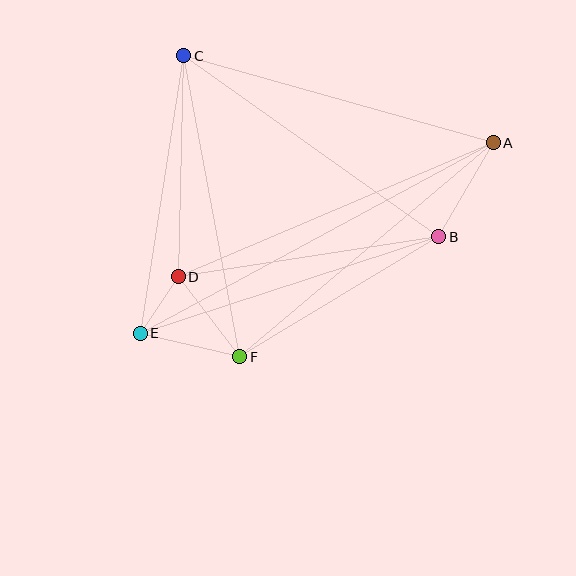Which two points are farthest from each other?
Points A and E are farthest from each other.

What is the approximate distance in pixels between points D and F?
The distance between D and F is approximately 101 pixels.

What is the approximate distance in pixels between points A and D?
The distance between A and D is approximately 342 pixels.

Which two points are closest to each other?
Points D and E are closest to each other.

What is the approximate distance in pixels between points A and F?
The distance between A and F is approximately 332 pixels.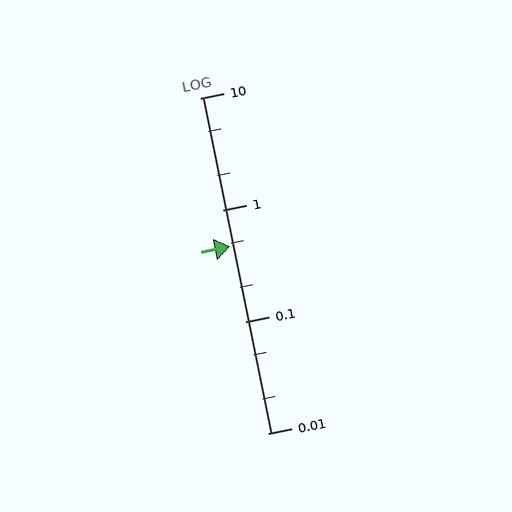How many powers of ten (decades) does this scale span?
The scale spans 3 decades, from 0.01 to 10.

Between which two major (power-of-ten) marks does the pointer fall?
The pointer is between 0.1 and 1.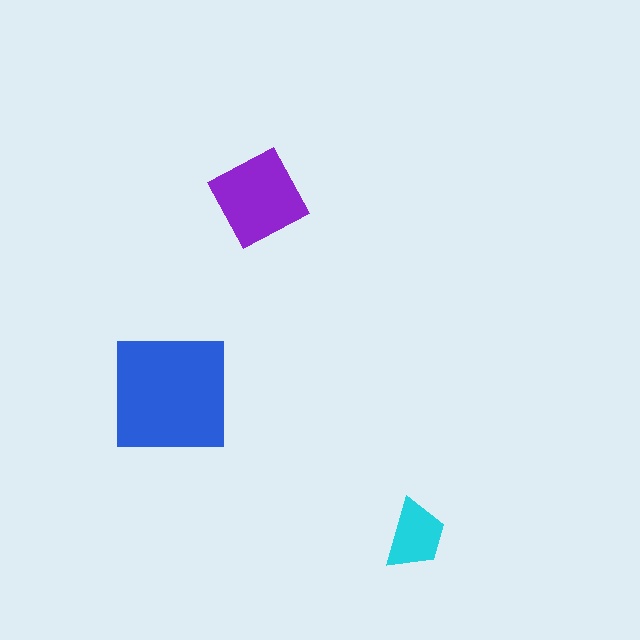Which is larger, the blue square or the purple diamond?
The blue square.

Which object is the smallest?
The cyan trapezoid.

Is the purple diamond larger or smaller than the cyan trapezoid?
Larger.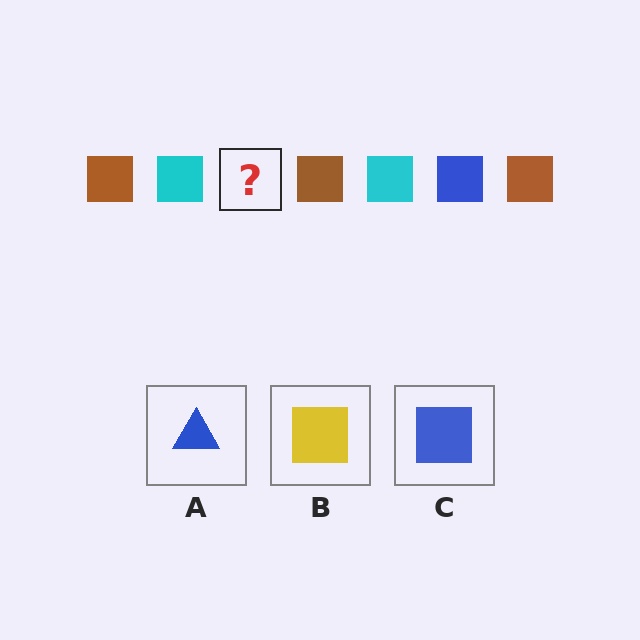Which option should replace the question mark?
Option C.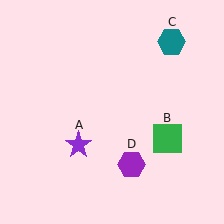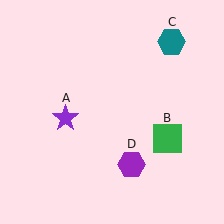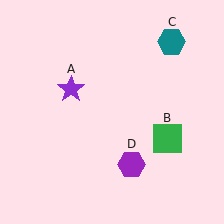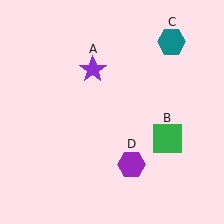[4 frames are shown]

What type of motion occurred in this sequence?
The purple star (object A) rotated clockwise around the center of the scene.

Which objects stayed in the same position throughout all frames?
Green square (object B) and teal hexagon (object C) and purple hexagon (object D) remained stationary.